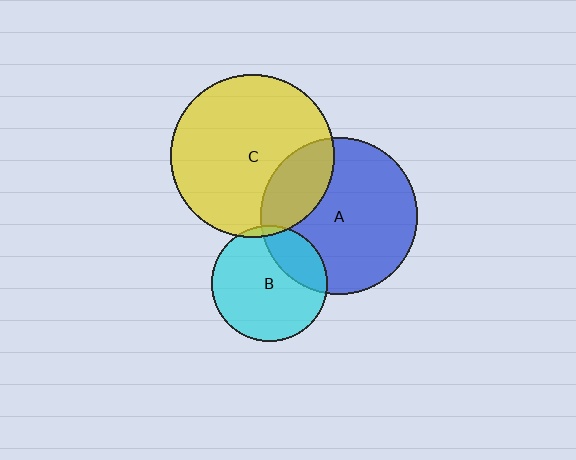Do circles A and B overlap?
Yes.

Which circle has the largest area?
Circle C (yellow).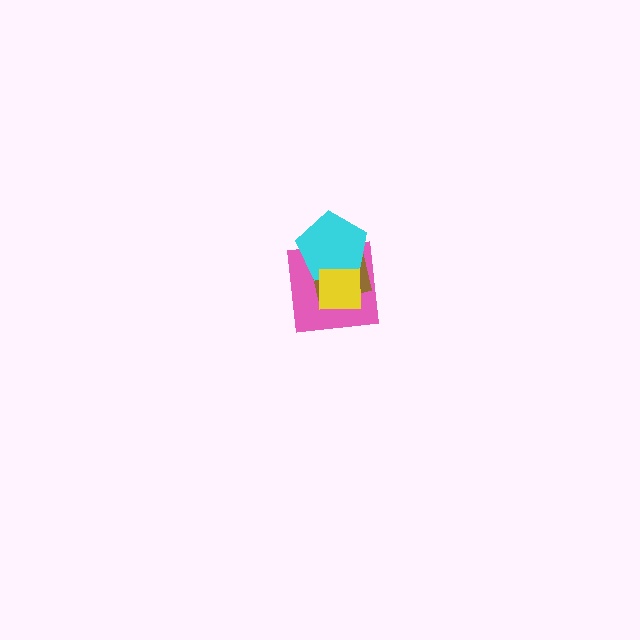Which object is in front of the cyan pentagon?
The yellow square is in front of the cyan pentagon.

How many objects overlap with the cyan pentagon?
3 objects overlap with the cyan pentagon.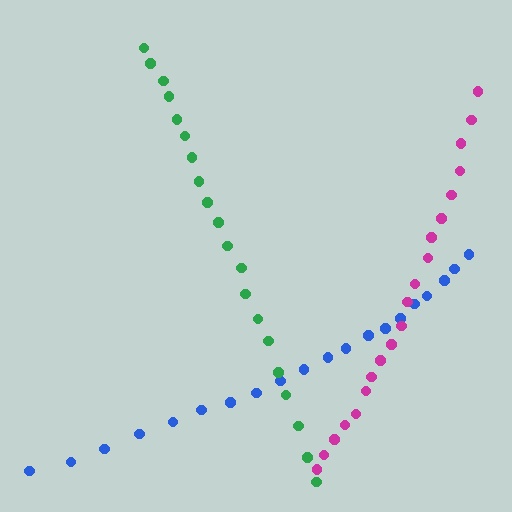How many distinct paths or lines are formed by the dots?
There are 3 distinct paths.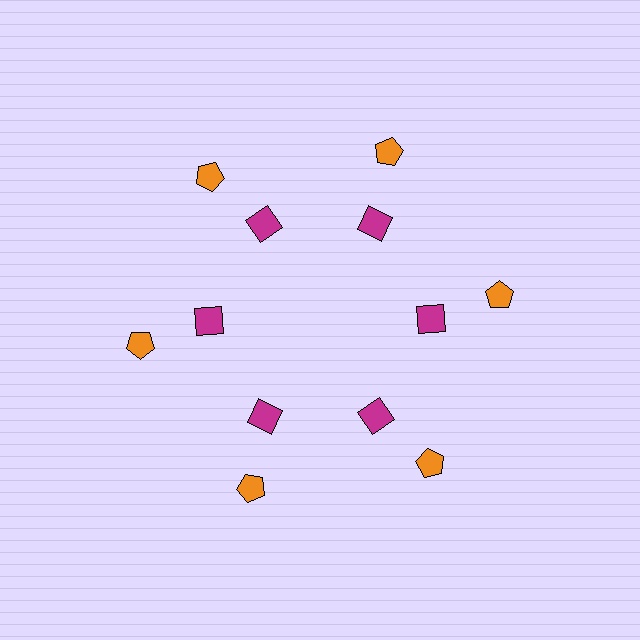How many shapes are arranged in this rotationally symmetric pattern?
There are 12 shapes, arranged in 6 groups of 2.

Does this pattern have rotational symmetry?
Yes, this pattern has 6-fold rotational symmetry. It looks the same after rotating 60 degrees around the center.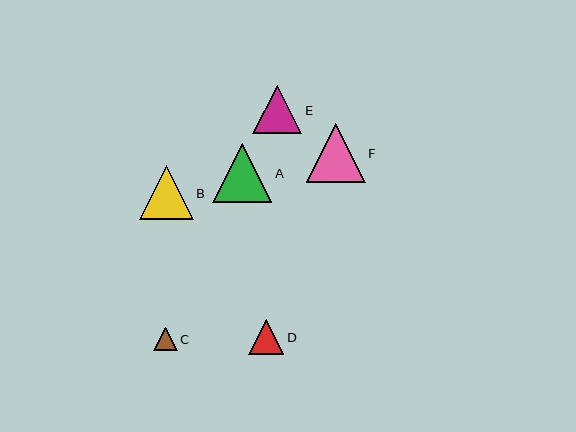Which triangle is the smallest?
Triangle C is the smallest with a size of approximately 23 pixels.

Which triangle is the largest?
Triangle F is the largest with a size of approximately 59 pixels.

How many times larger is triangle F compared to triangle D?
Triangle F is approximately 1.7 times the size of triangle D.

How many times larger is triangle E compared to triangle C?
Triangle E is approximately 2.1 times the size of triangle C.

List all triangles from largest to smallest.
From largest to smallest: F, A, B, E, D, C.